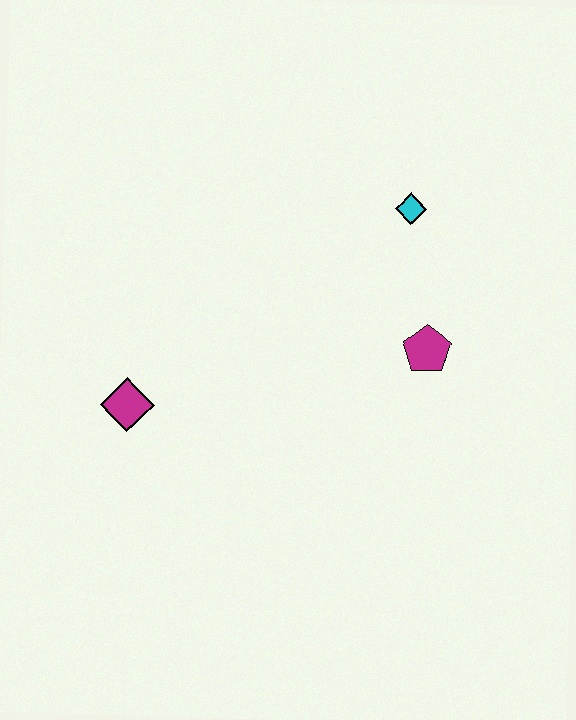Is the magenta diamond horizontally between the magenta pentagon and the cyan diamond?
No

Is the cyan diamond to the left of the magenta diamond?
No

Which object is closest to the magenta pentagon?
The cyan diamond is closest to the magenta pentagon.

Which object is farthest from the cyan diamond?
The magenta diamond is farthest from the cyan diamond.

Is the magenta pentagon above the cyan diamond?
No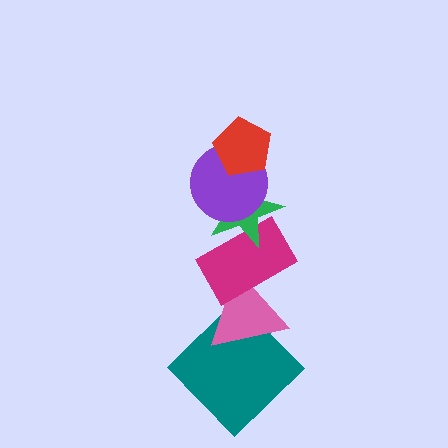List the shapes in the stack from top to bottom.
From top to bottom: the red pentagon, the purple circle, the green star, the magenta rectangle, the pink triangle, the teal diamond.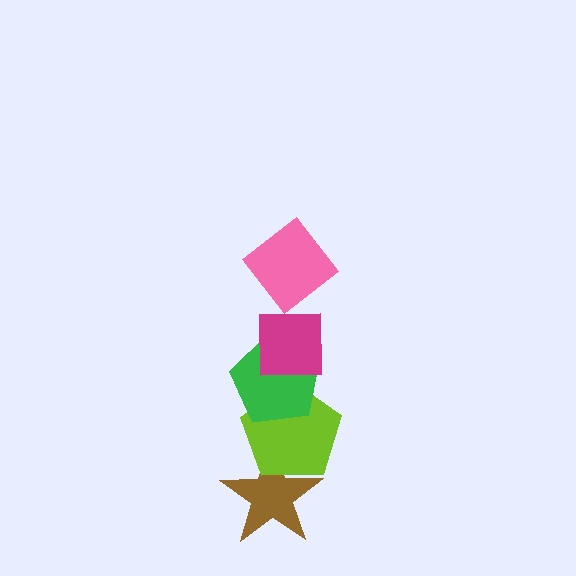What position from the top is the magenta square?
The magenta square is 2nd from the top.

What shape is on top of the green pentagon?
The magenta square is on top of the green pentagon.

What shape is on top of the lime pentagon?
The green pentagon is on top of the lime pentagon.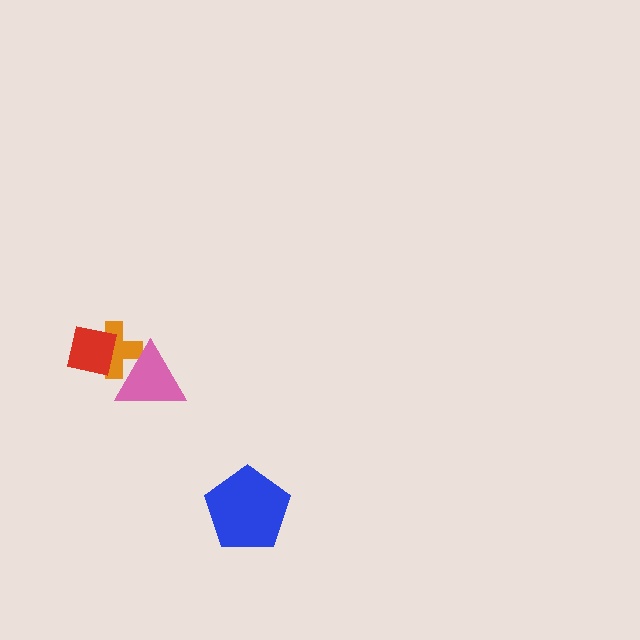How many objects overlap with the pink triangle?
1 object overlaps with the pink triangle.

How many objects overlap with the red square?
1 object overlaps with the red square.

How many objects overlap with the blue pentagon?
0 objects overlap with the blue pentagon.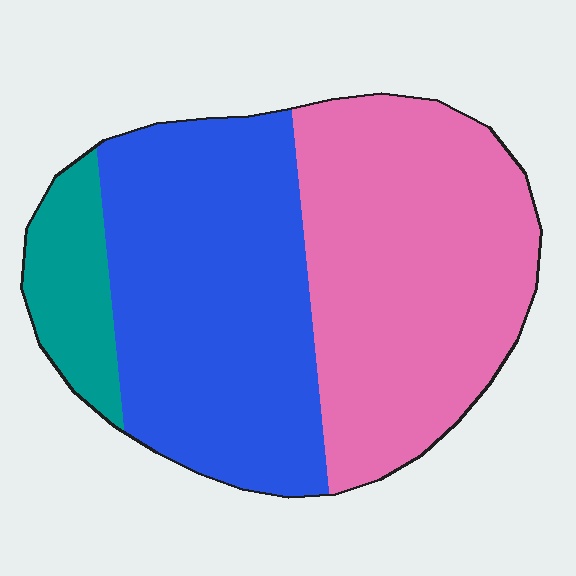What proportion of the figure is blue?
Blue takes up about two fifths (2/5) of the figure.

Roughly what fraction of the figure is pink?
Pink covers roughly 45% of the figure.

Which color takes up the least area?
Teal, at roughly 10%.